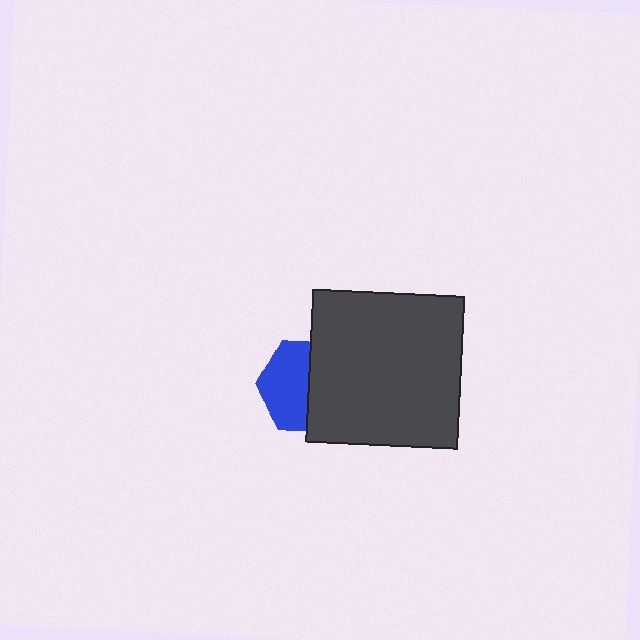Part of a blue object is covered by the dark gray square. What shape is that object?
It is a hexagon.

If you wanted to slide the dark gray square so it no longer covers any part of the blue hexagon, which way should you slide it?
Slide it right — that is the most direct way to separate the two shapes.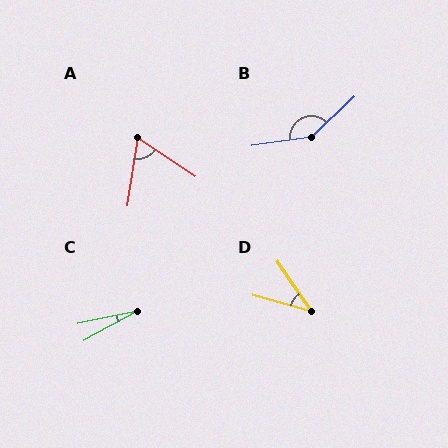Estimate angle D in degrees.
Approximately 40 degrees.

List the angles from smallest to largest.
C (17°), D (40°), A (65°), B (144°).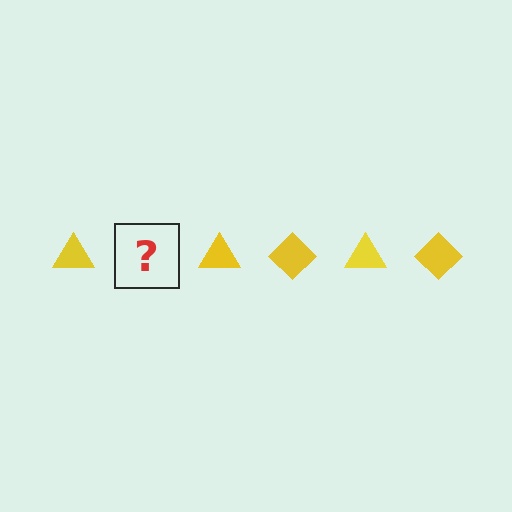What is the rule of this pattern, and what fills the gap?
The rule is that the pattern cycles through triangle, diamond shapes in yellow. The gap should be filled with a yellow diamond.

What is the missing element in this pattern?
The missing element is a yellow diamond.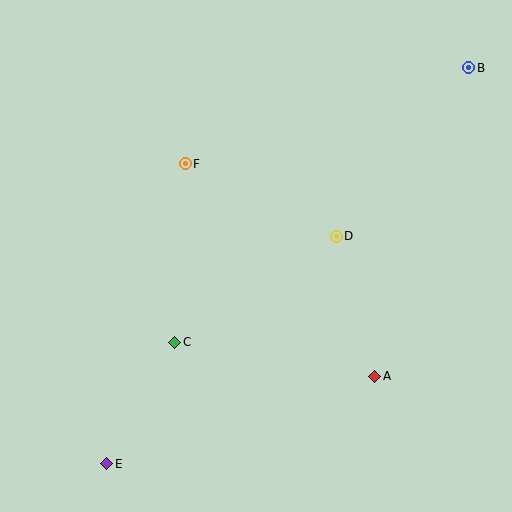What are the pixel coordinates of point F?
Point F is at (185, 164).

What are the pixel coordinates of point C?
Point C is at (175, 342).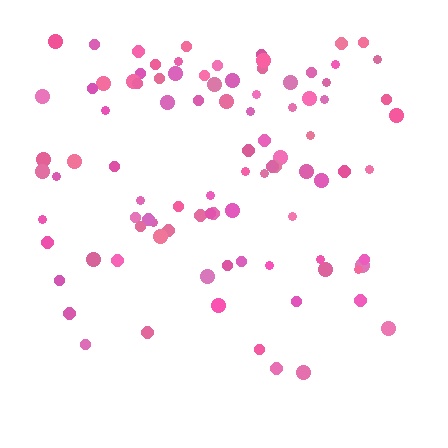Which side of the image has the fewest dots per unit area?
The bottom.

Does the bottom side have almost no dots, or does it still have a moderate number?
Still a moderate number, just noticeably fewer than the top.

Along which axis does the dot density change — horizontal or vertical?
Vertical.